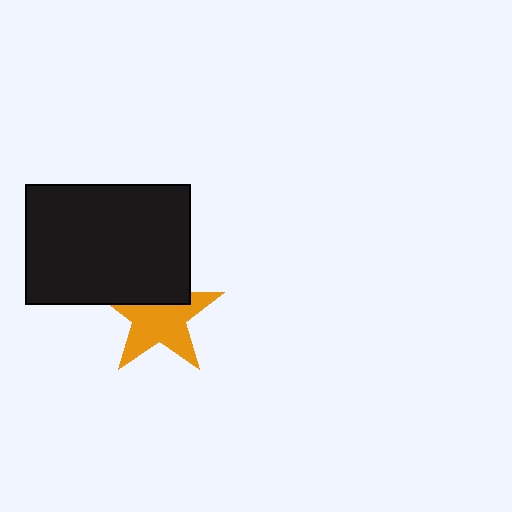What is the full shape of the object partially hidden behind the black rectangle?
The partially hidden object is an orange star.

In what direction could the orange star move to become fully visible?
The orange star could move down. That would shift it out from behind the black rectangle entirely.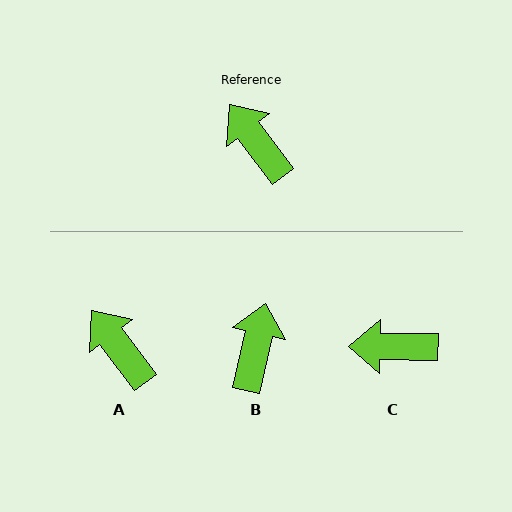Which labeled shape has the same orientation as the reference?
A.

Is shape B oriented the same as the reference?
No, it is off by about 50 degrees.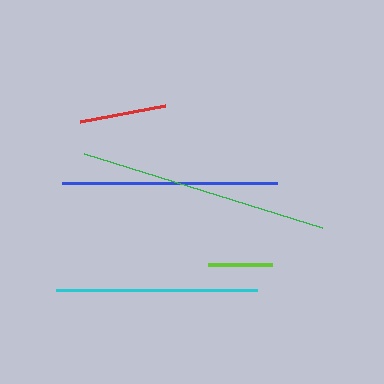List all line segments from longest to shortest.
From longest to shortest: green, blue, cyan, red, lime.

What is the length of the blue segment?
The blue segment is approximately 216 pixels long.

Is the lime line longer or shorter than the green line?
The green line is longer than the lime line.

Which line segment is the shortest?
The lime line is the shortest at approximately 64 pixels.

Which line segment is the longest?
The green line is the longest at approximately 248 pixels.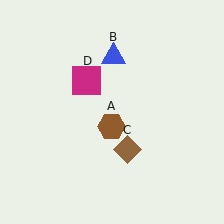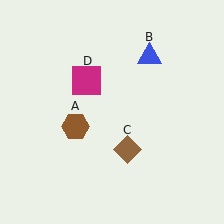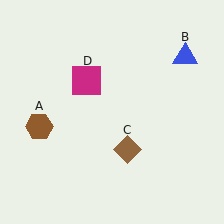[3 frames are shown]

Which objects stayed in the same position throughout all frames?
Brown diamond (object C) and magenta square (object D) remained stationary.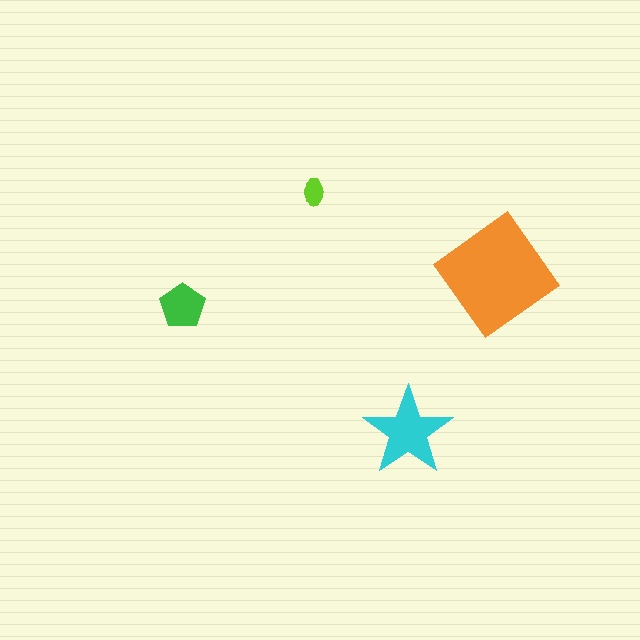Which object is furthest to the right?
The orange diamond is rightmost.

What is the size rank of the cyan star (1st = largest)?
2nd.